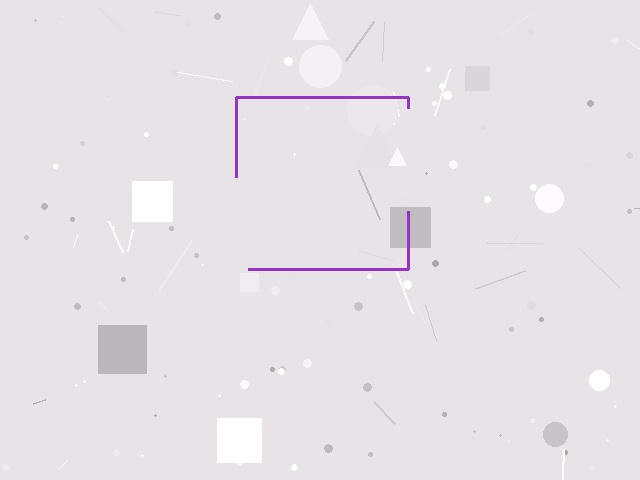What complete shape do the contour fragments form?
The contour fragments form a square.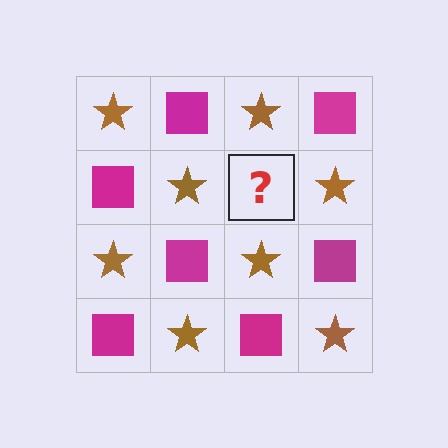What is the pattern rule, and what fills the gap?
The rule is that it alternates brown star and magenta square in a checkerboard pattern. The gap should be filled with a magenta square.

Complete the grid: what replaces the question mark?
The question mark should be replaced with a magenta square.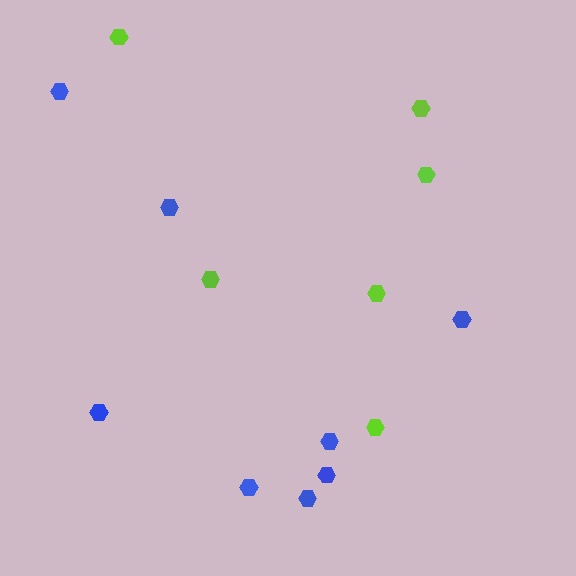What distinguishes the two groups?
There are 2 groups: one group of blue hexagons (8) and one group of lime hexagons (6).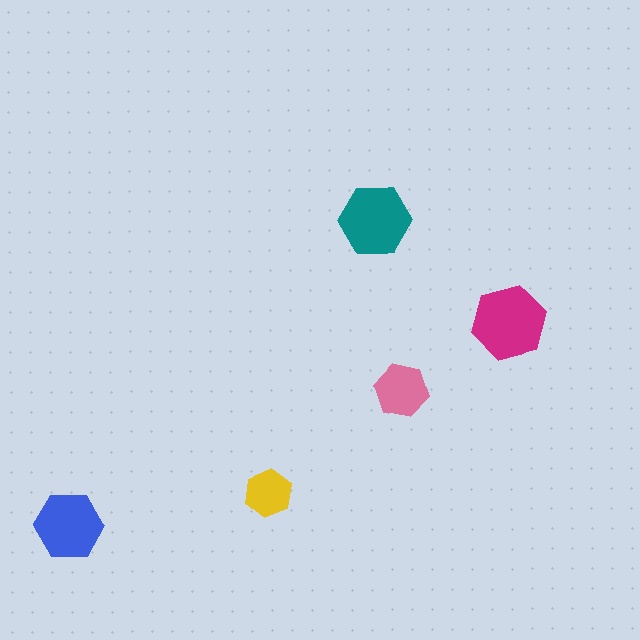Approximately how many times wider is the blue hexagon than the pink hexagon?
About 1.5 times wider.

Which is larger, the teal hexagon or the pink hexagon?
The teal one.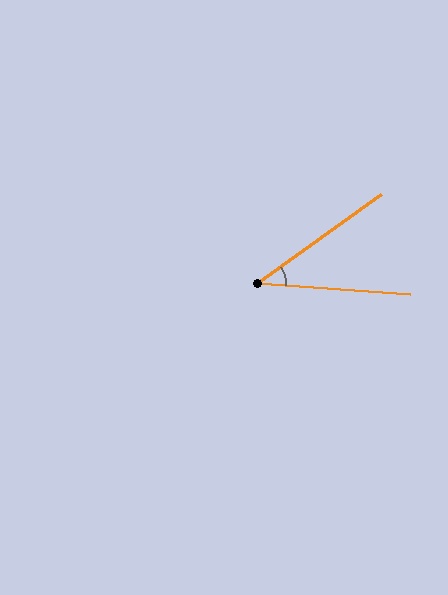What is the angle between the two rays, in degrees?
Approximately 40 degrees.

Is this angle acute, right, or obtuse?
It is acute.